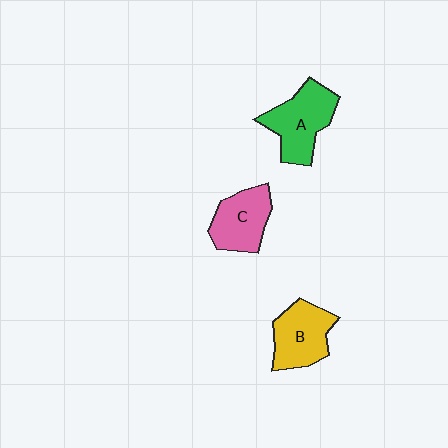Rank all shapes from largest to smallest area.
From largest to smallest: A (green), B (yellow), C (pink).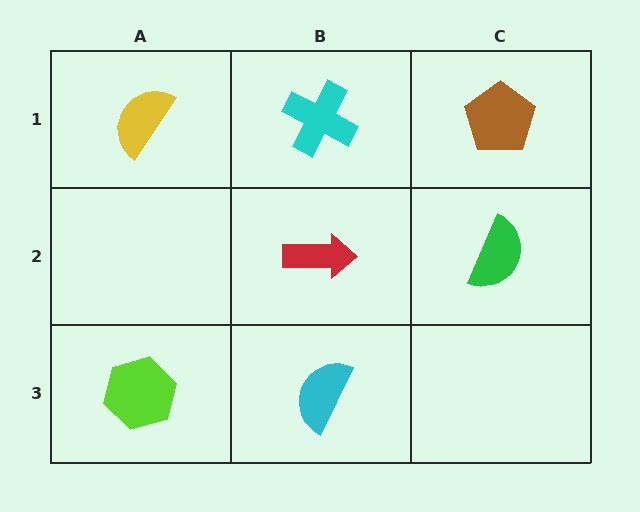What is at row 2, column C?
A green semicircle.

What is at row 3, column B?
A cyan semicircle.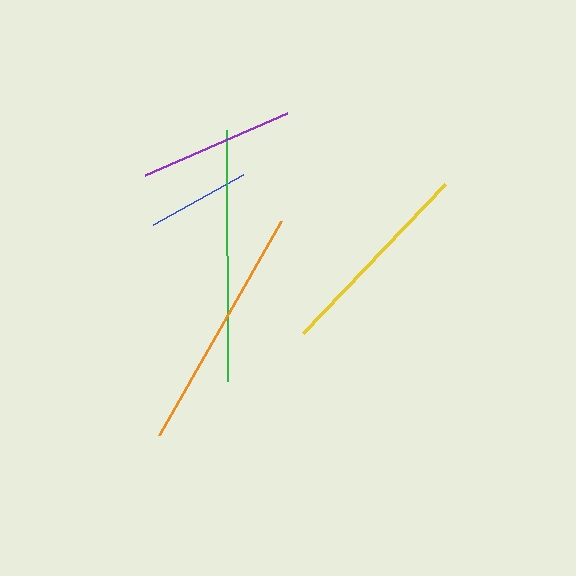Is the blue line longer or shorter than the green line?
The green line is longer than the blue line.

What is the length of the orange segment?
The orange segment is approximately 247 pixels long.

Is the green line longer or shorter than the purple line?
The green line is longer than the purple line.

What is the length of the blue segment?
The blue segment is approximately 102 pixels long.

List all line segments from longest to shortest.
From longest to shortest: green, orange, yellow, purple, blue.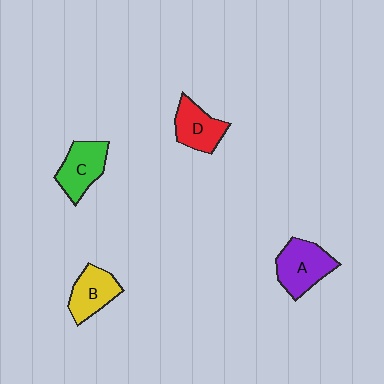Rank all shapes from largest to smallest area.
From largest to smallest: A (purple), C (green), B (yellow), D (red).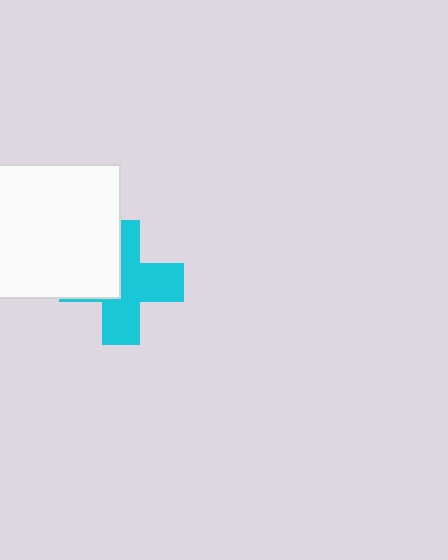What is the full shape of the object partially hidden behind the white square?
The partially hidden object is a cyan cross.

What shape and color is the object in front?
The object in front is a white square.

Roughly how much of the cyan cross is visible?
About half of it is visible (roughly 61%).